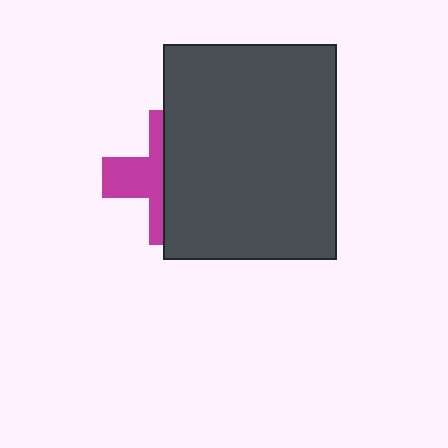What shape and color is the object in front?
The object in front is a dark gray rectangle.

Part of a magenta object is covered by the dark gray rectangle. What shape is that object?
It is a cross.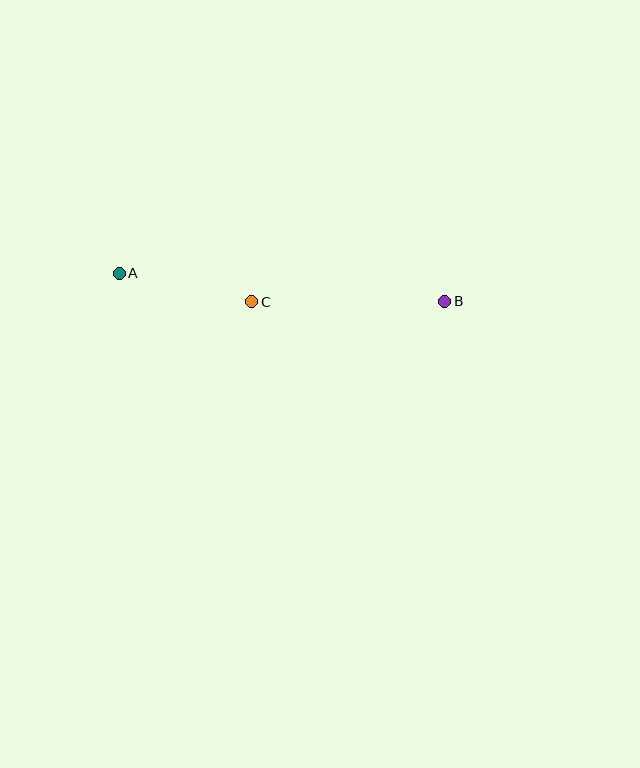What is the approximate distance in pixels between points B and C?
The distance between B and C is approximately 193 pixels.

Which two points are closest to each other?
Points A and C are closest to each other.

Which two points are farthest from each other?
Points A and B are farthest from each other.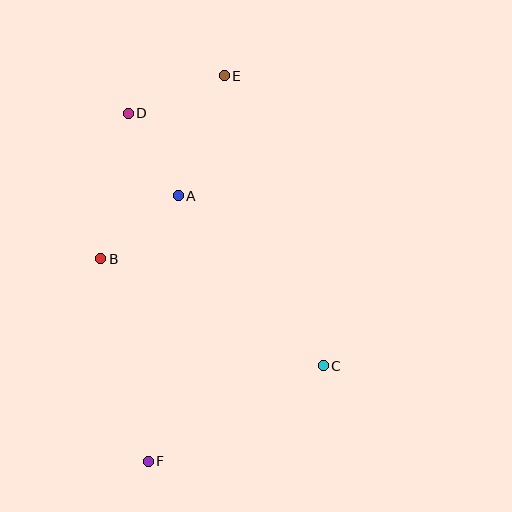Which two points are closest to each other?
Points A and D are closest to each other.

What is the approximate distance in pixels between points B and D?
The distance between B and D is approximately 148 pixels.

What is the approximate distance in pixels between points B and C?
The distance between B and C is approximately 247 pixels.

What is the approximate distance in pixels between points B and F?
The distance between B and F is approximately 208 pixels.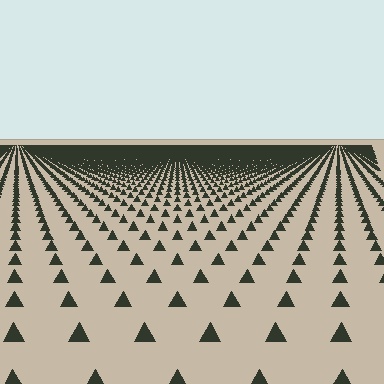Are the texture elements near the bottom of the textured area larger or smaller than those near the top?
Larger. Near the bottom, elements are closer to the viewer and appear at a bigger on-screen size.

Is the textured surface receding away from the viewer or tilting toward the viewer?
The surface is receding away from the viewer. Texture elements get smaller and denser toward the top.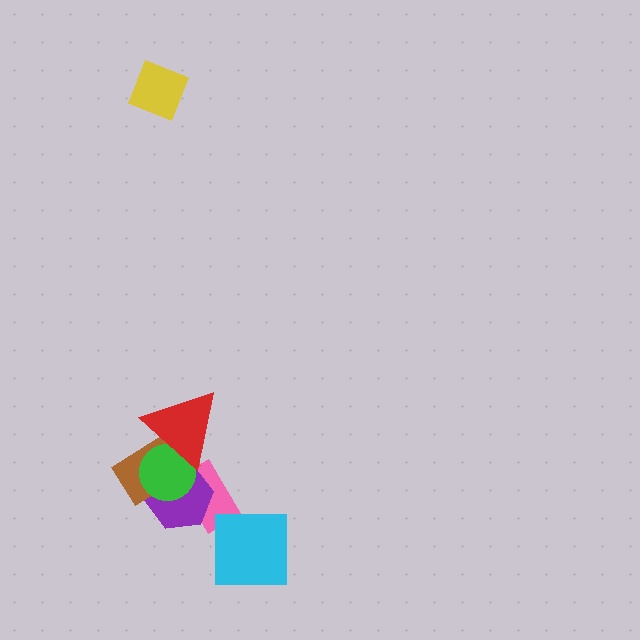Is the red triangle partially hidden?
No, no other shape covers it.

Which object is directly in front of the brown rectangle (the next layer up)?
The green circle is directly in front of the brown rectangle.